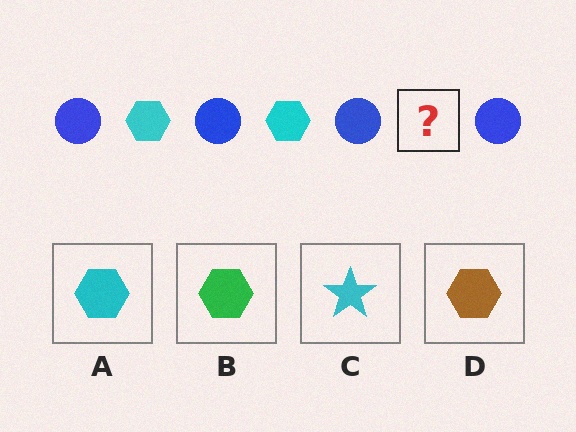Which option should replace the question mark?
Option A.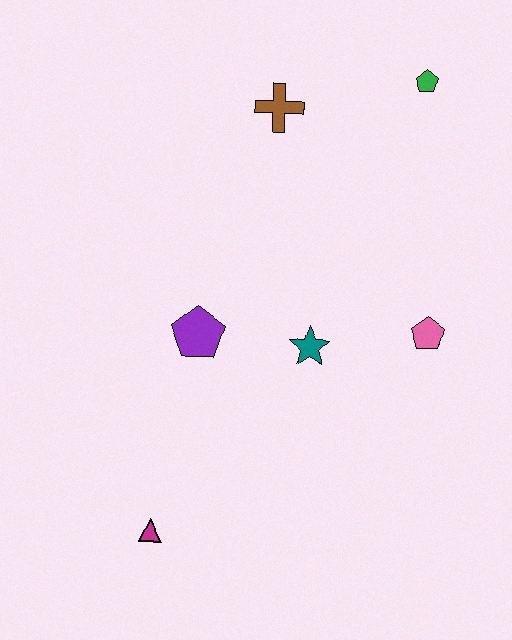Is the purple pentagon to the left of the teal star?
Yes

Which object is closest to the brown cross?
The green pentagon is closest to the brown cross.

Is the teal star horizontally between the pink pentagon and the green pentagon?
No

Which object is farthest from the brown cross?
The magenta triangle is farthest from the brown cross.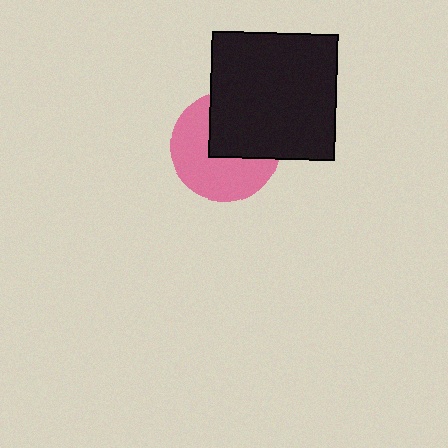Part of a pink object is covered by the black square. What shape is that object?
It is a circle.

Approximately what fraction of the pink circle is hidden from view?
Roughly 43% of the pink circle is hidden behind the black square.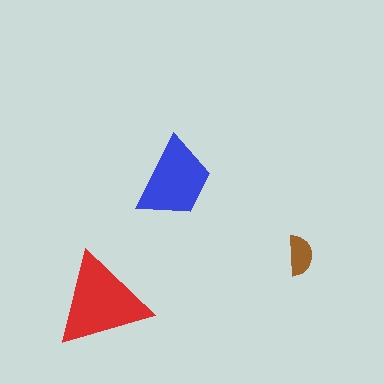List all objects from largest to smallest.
The red triangle, the blue trapezoid, the brown semicircle.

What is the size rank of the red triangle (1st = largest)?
1st.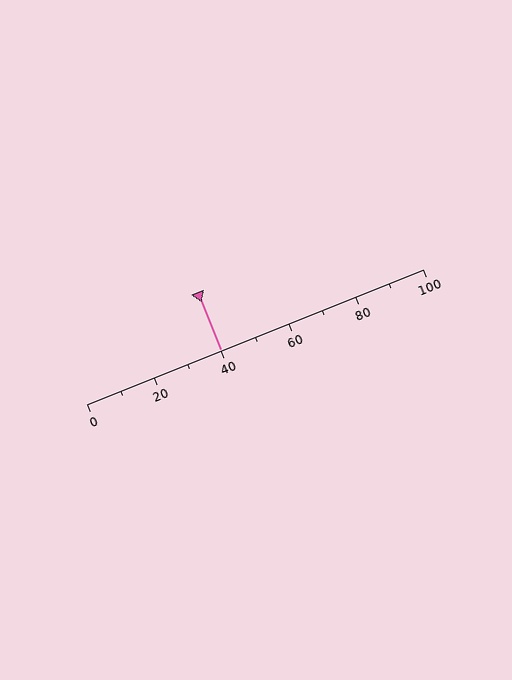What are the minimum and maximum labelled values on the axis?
The axis runs from 0 to 100.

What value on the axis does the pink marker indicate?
The marker indicates approximately 40.